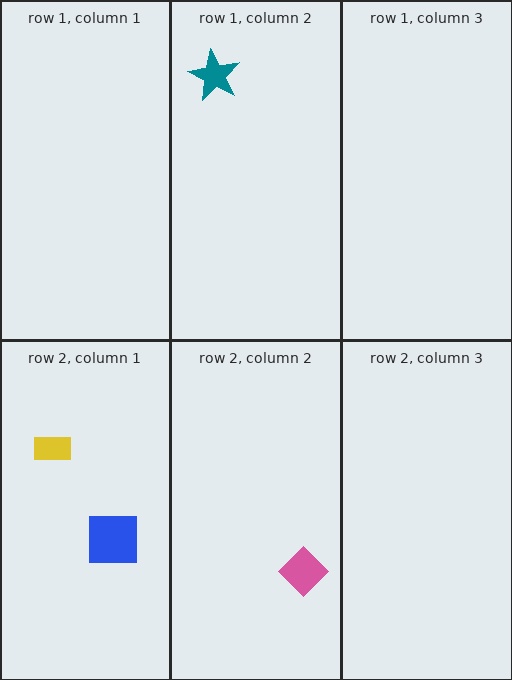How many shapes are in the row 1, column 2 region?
1.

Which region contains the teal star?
The row 1, column 2 region.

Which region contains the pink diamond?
The row 2, column 2 region.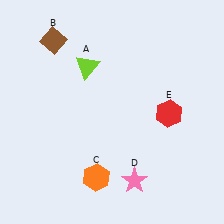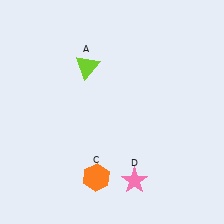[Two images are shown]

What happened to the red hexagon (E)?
The red hexagon (E) was removed in Image 2. It was in the bottom-right area of Image 1.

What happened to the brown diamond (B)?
The brown diamond (B) was removed in Image 2. It was in the top-left area of Image 1.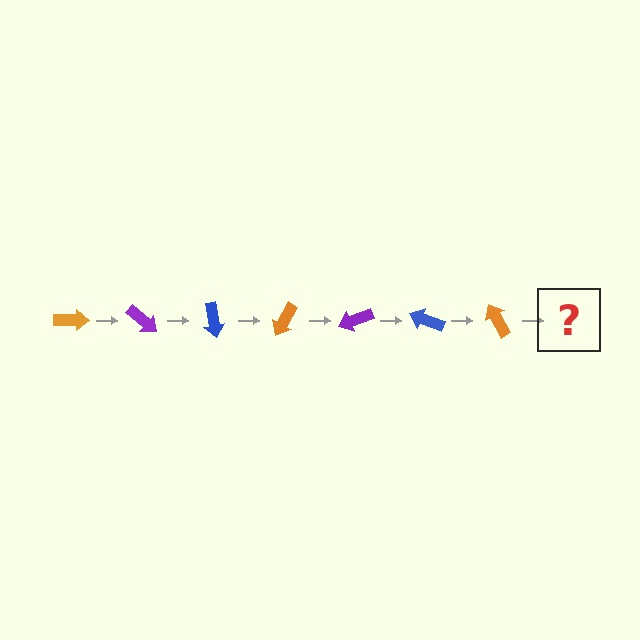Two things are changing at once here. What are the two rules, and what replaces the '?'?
The two rules are that it rotates 40 degrees each step and the color cycles through orange, purple, and blue. The '?' should be a purple arrow, rotated 280 degrees from the start.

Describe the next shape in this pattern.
It should be a purple arrow, rotated 280 degrees from the start.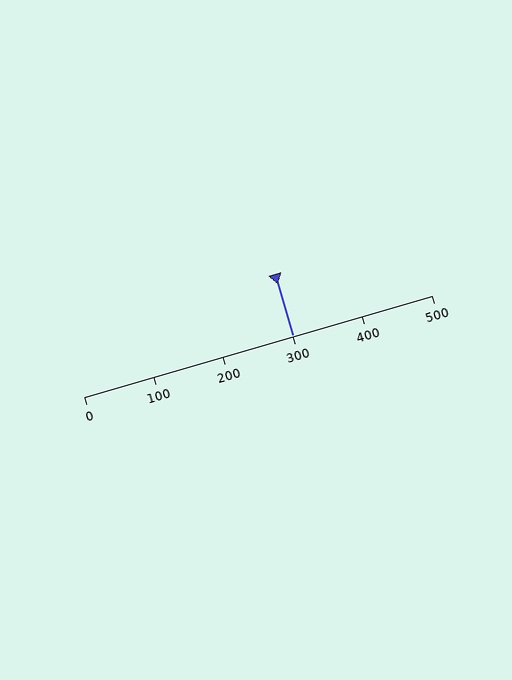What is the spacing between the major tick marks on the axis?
The major ticks are spaced 100 apart.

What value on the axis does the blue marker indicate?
The marker indicates approximately 300.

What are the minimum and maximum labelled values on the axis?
The axis runs from 0 to 500.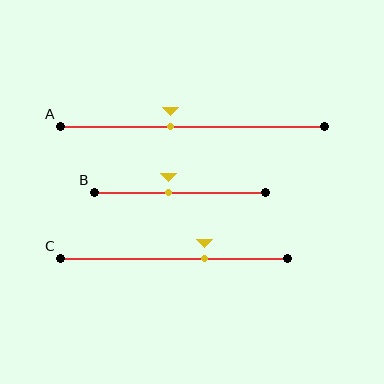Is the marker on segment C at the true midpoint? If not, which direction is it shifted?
No, the marker on segment C is shifted to the right by about 14% of the segment length.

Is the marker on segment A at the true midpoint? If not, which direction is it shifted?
No, the marker on segment A is shifted to the left by about 8% of the segment length.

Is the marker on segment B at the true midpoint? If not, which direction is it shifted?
No, the marker on segment B is shifted to the left by about 7% of the segment length.